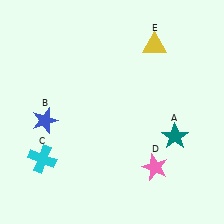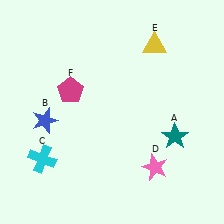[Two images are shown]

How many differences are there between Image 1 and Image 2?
There is 1 difference between the two images.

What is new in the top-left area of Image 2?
A magenta pentagon (F) was added in the top-left area of Image 2.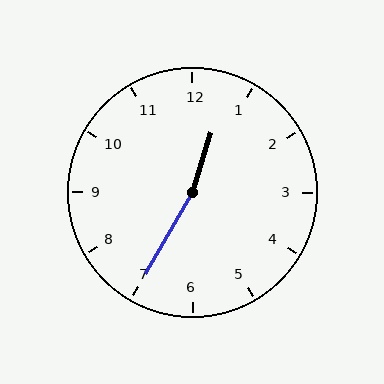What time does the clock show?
12:35.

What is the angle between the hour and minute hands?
Approximately 168 degrees.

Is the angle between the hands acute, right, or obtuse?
It is obtuse.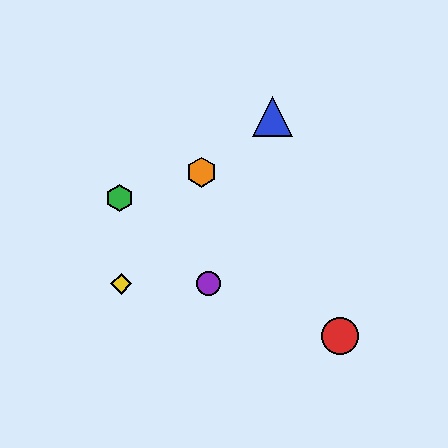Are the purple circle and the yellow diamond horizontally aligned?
Yes, both are at y≈284.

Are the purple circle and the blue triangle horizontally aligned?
No, the purple circle is at y≈284 and the blue triangle is at y≈117.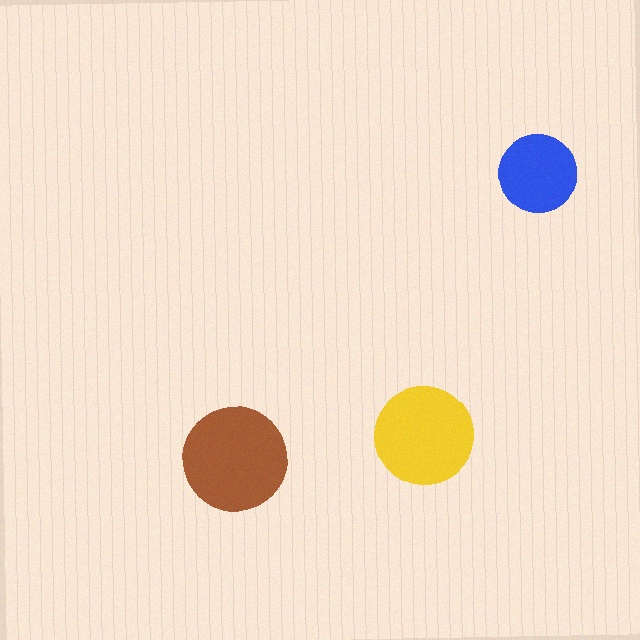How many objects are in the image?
There are 3 objects in the image.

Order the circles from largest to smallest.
the brown one, the yellow one, the blue one.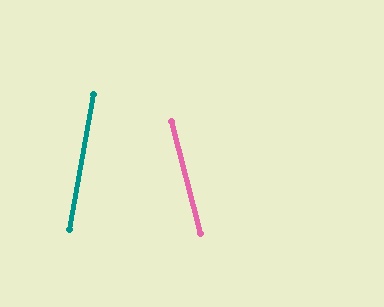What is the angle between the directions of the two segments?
Approximately 25 degrees.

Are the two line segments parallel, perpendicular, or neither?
Neither parallel nor perpendicular — they differ by about 25°.